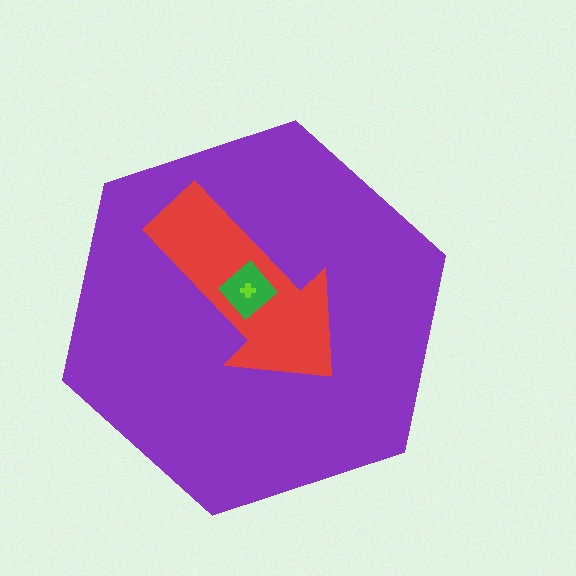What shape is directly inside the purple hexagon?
The red arrow.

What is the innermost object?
The lime cross.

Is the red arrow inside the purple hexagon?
Yes.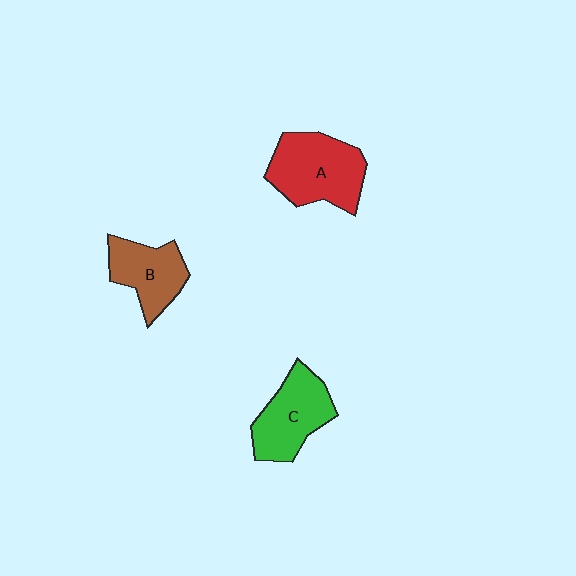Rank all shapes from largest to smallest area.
From largest to smallest: A (red), C (green), B (brown).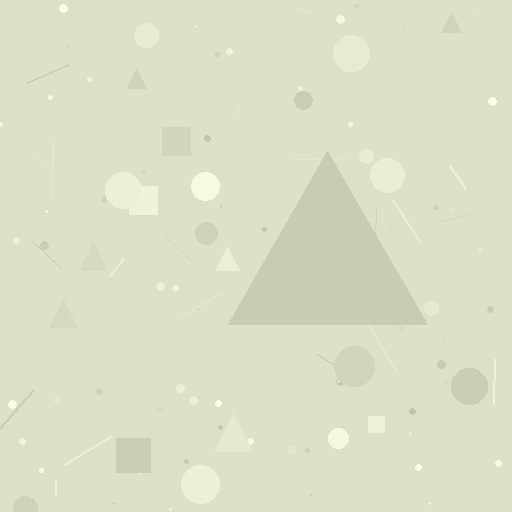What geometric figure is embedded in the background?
A triangle is embedded in the background.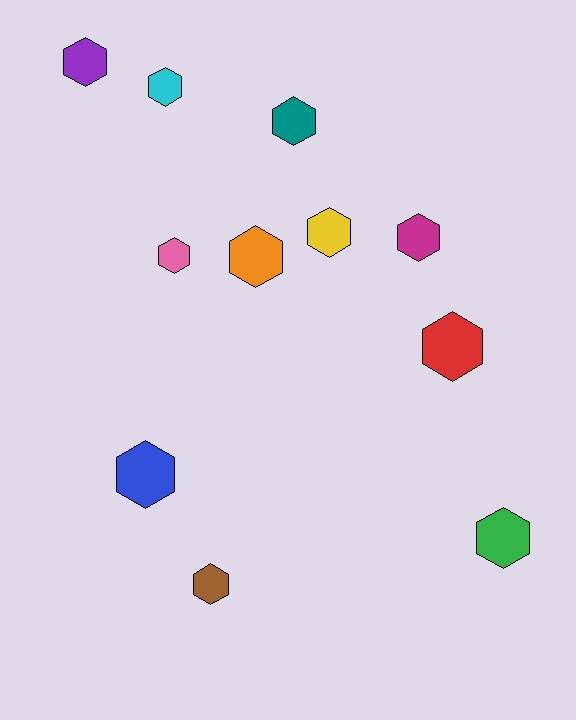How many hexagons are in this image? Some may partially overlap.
There are 11 hexagons.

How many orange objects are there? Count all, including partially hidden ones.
There is 1 orange object.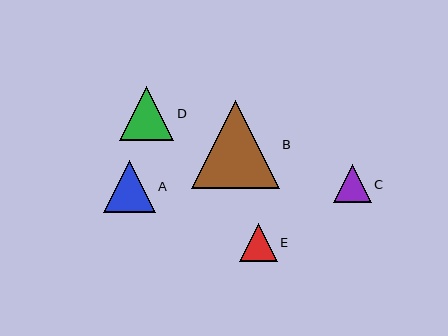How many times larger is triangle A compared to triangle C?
Triangle A is approximately 1.4 times the size of triangle C.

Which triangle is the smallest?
Triangle C is the smallest with a size of approximately 38 pixels.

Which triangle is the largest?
Triangle B is the largest with a size of approximately 87 pixels.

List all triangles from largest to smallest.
From largest to smallest: B, D, A, E, C.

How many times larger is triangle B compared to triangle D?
Triangle B is approximately 1.6 times the size of triangle D.